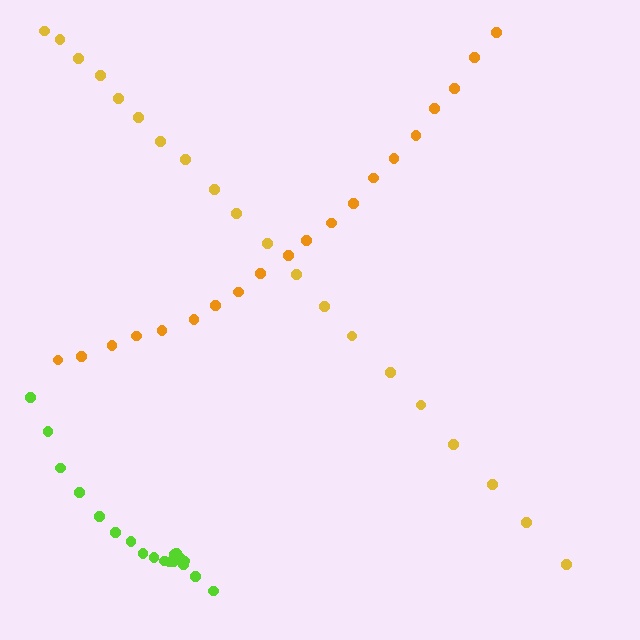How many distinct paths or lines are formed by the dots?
There are 3 distinct paths.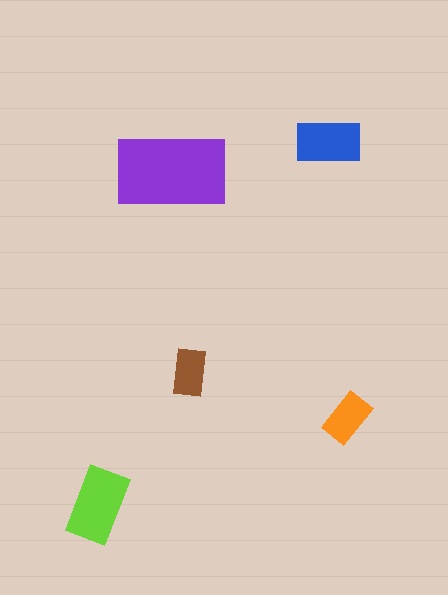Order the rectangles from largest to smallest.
the purple one, the lime one, the blue one, the orange one, the brown one.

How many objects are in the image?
There are 5 objects in the image.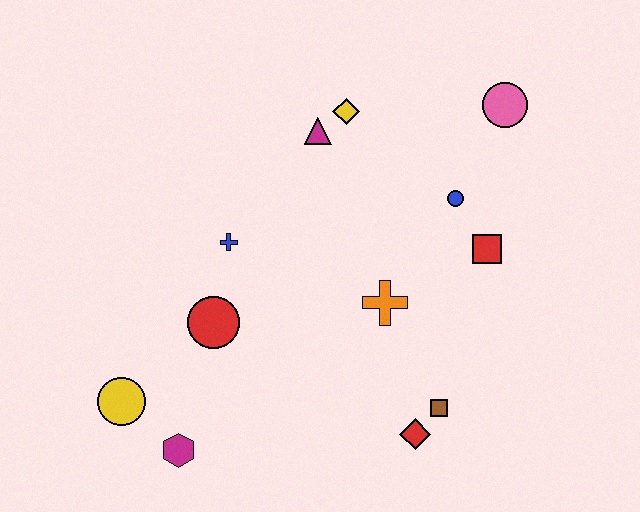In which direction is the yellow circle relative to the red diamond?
The yellow circle is to the left of the red diamond.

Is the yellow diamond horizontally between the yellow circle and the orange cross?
Yes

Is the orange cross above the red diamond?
Yes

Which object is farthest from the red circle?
The pink circle is farthest from the red circle.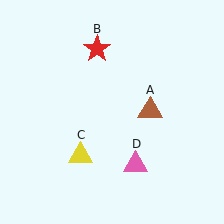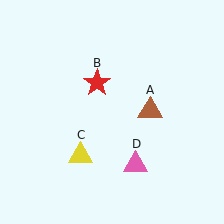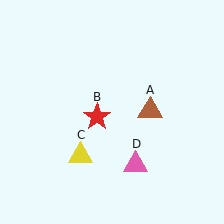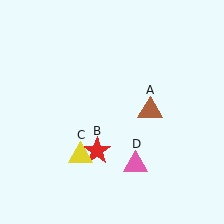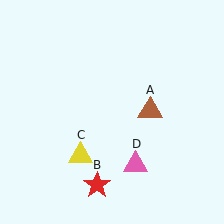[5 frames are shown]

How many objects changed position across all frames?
1 object changed position: red star (object B).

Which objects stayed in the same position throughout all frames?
Brown triangle (object A) and yellow triangle (object C) and pink triangle (object D) remained stationary.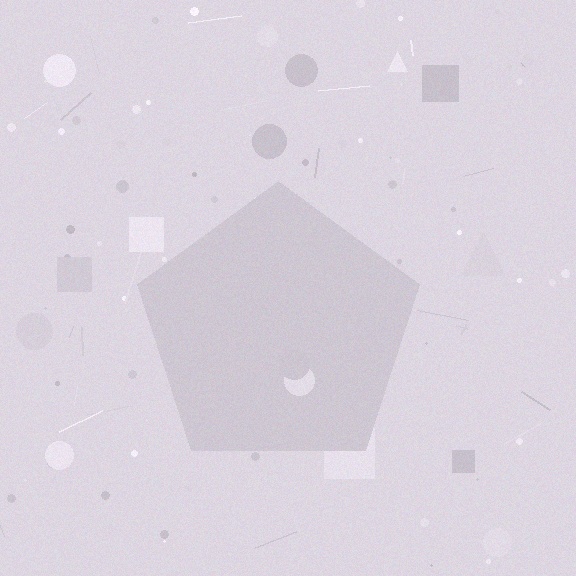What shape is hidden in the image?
A pentagon is hidden in the image.